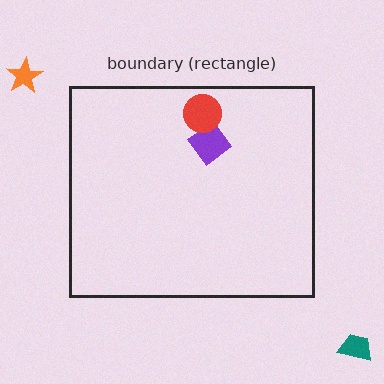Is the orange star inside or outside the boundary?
Outside.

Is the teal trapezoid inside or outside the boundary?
Outside.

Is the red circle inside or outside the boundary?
Inside.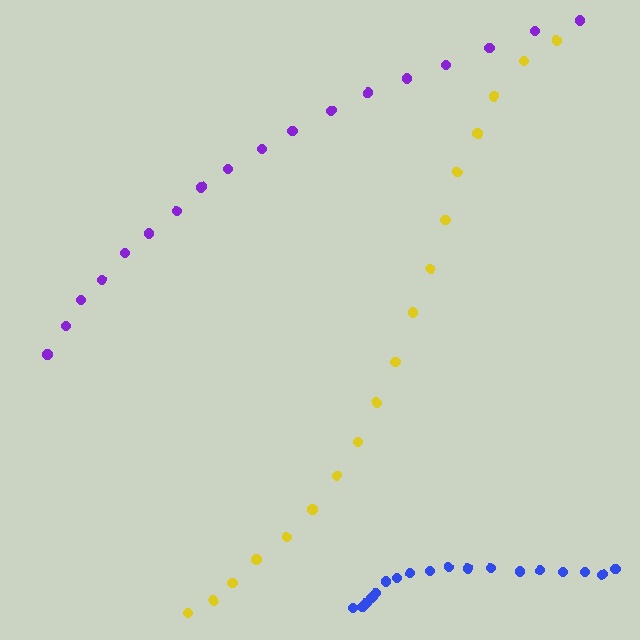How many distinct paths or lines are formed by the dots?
There are 3 distinct paths.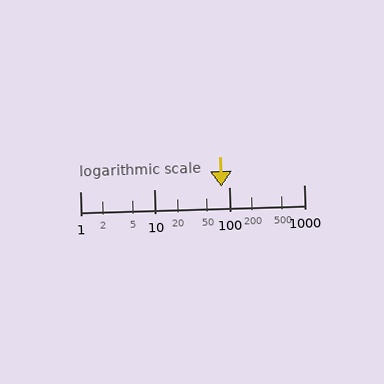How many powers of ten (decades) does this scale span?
The scale spans 3 decades, from 1 to 1000.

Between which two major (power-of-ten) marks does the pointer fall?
The pointer is between 10 and 100.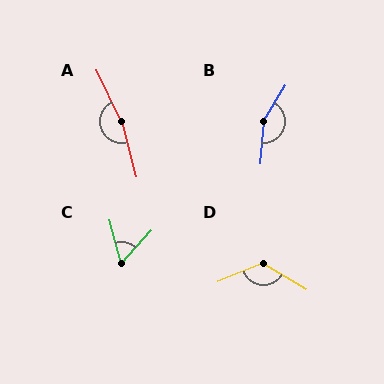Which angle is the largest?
A, at approximately 168 degrees.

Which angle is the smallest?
C, at approximately 57 degrees.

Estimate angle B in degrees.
Approximately 153 degrees.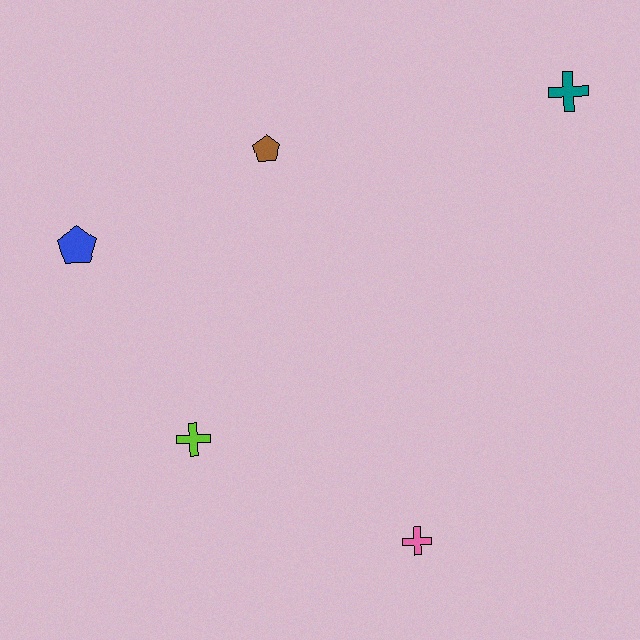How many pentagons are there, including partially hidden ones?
There are 2 pentagons.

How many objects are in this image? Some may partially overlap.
There are 5 objects.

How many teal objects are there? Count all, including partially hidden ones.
There is 1 teal object.